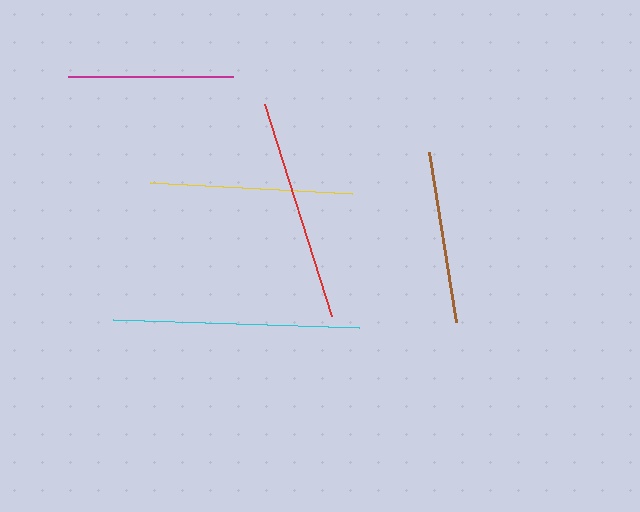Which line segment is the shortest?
The magenta line is the shortest at approximately 165 pixels.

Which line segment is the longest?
The cyan line is the longest at approximately 247 pixels.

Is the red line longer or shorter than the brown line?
The red line is longer than the brown line.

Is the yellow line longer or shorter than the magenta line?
The yellow line is longer than the magenta line.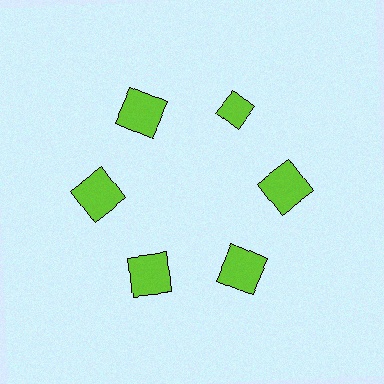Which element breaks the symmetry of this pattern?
The lime diamond at roughly the 1 o'clock position breaks the symmetry. All other shapes are lime squares.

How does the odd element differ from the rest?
It has a different shape: diamond instead of square.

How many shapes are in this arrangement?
There are 6 shapes arranged in a ring pattern.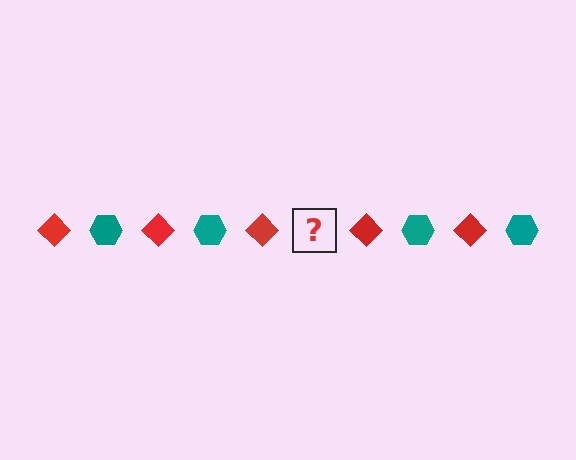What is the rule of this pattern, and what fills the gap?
The rule is that the pattern alternates between red diamond and teal hexagon. The gap should be filled with a teal hexagon.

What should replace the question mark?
The question mark should be replaced with a teal hexagon.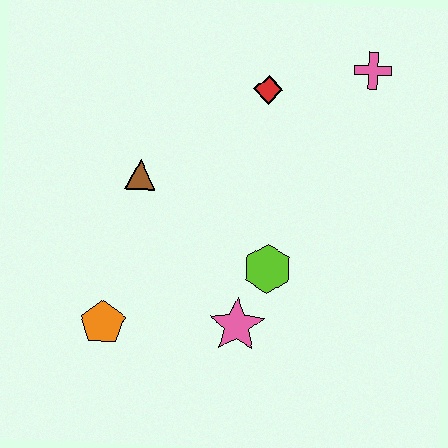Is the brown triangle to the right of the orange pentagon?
Yes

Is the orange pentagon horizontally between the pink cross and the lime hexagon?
No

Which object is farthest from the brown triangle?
The pink cross is farthest from the brown triangle.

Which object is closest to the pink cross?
The red diamond is closest to the pink cross.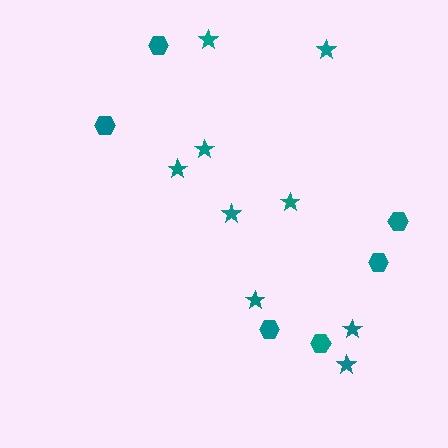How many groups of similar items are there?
There are 2 groups: one group of stars (9) and one group of hexagons (6).